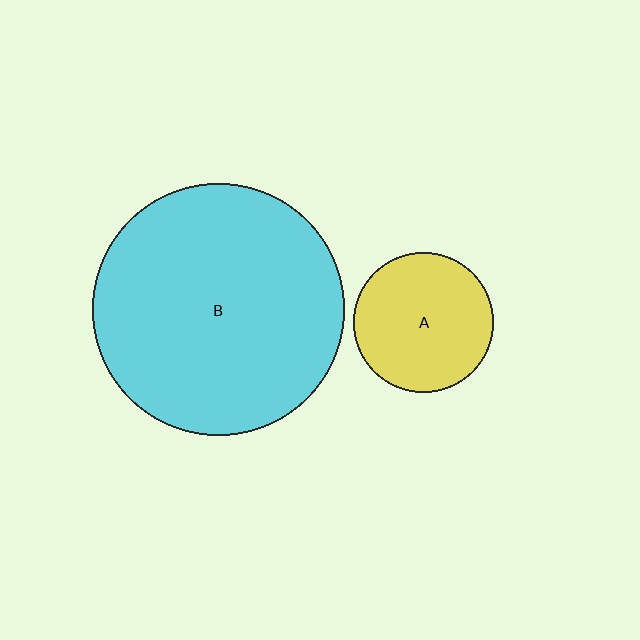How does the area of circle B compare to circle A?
Approximately 3.2 times.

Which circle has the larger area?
Circle B (cyan).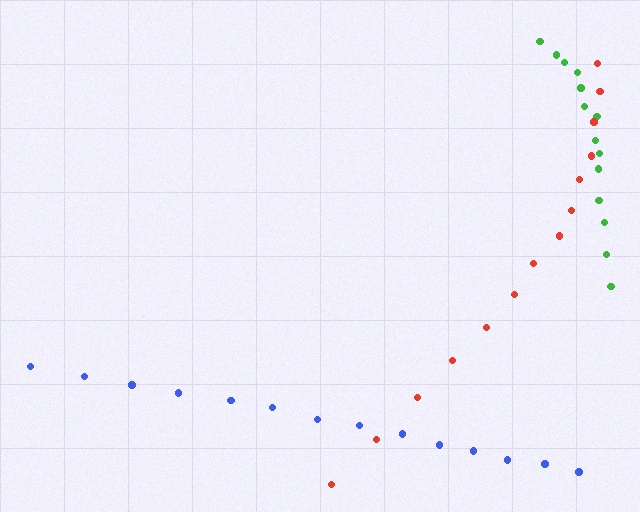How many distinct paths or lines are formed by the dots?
There are 3 distinct paths.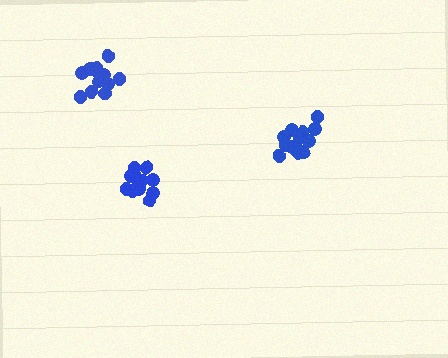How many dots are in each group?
Group 1: 14 dots, Group 2: 14 dots, Group 3: 13 dots (41 total).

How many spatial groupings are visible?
There are 3 spatial groupings.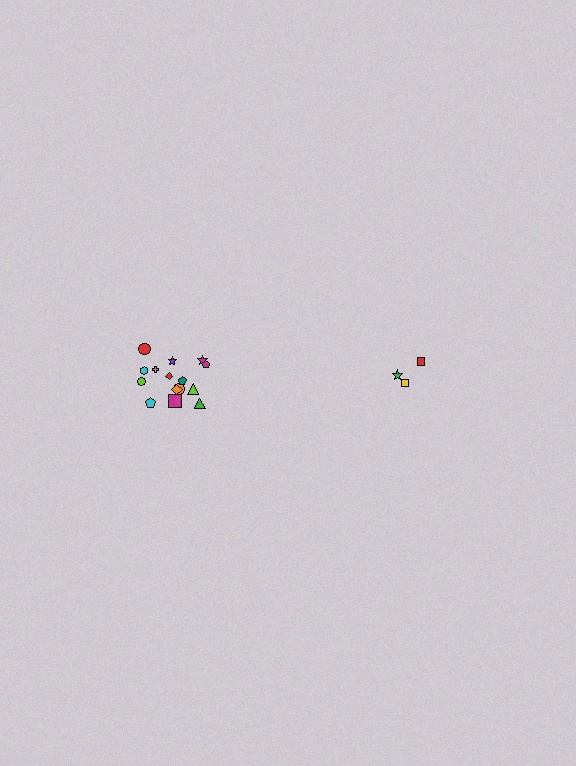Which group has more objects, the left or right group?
The left group.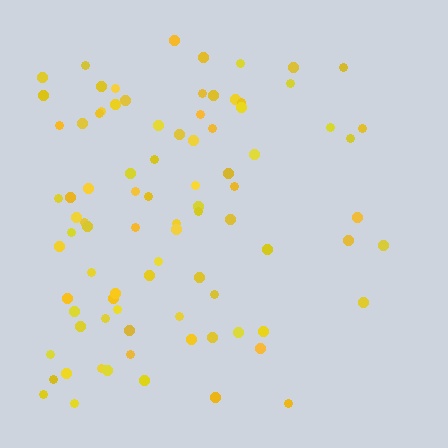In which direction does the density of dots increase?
From right to left, with the left side densest.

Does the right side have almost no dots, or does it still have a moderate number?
Still a moderate number, just noticeably fewer than the left.